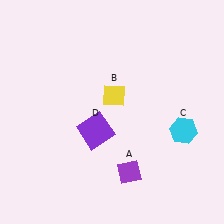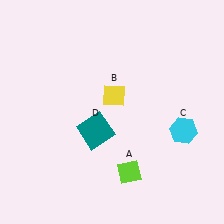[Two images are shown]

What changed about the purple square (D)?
In Image 1, D is purple. In Image 2, it changed to teal.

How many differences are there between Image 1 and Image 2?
There are 2 differences between the two images.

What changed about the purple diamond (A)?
In Image 1, A is purple. In Image 2, it changed to lime.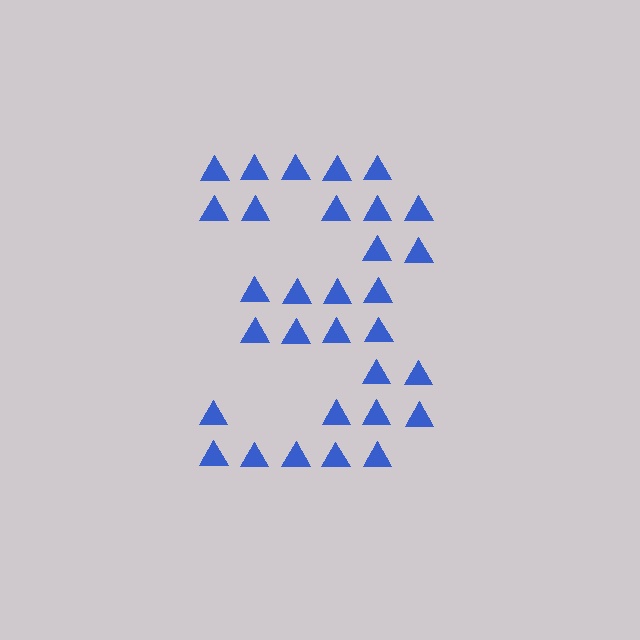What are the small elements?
The small elements are triangles.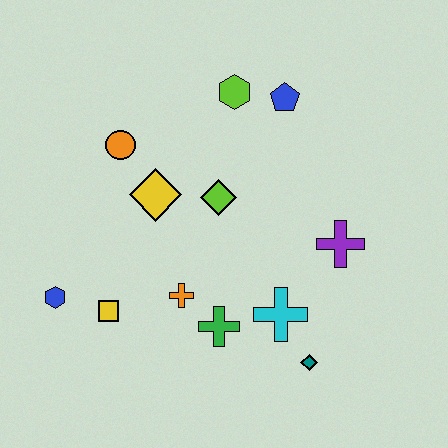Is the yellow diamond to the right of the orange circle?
Yes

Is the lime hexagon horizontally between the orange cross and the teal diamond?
Yes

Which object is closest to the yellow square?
The blue hexagon is closest to the yellow square.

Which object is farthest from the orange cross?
The blue pentagon is farthest from the orange cross.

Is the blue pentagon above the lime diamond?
Yes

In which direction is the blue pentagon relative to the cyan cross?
The blue pentagon is above the cyan cross.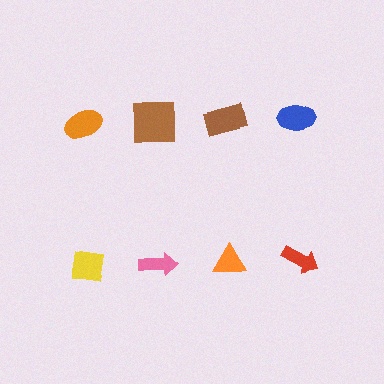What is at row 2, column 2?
A pink arrow.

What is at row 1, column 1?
An orange ellipse.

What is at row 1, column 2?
A brown square.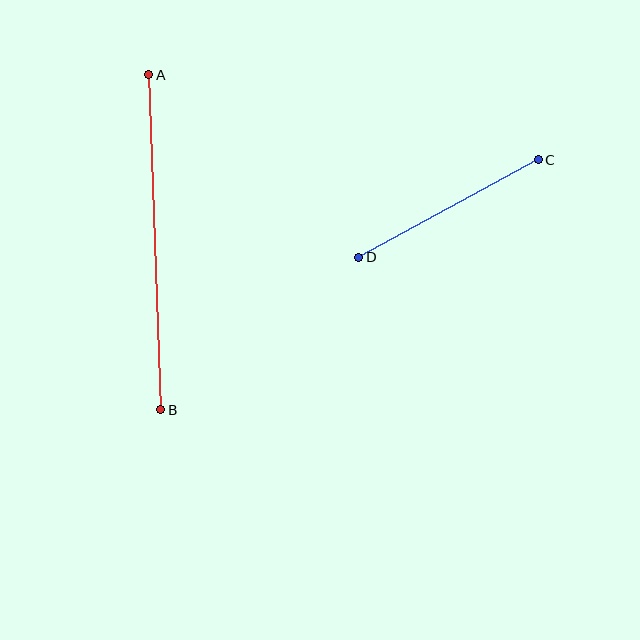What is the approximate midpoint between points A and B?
The midpoint is at approximately (155, 242) pixels.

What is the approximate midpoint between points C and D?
The midpoint is at approximately (449, 209) pixels.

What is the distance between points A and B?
The distance is approximately 335 pixels.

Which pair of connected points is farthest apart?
Points A and B are farthest apart.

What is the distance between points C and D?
The distance is approximately 204 pixels.